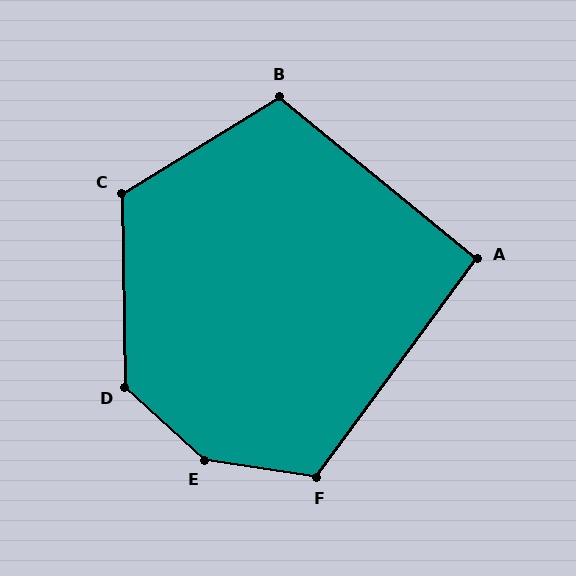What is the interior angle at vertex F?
Approximately 118 degrees (obtuse).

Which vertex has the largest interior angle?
E, at approximately 146 degrees.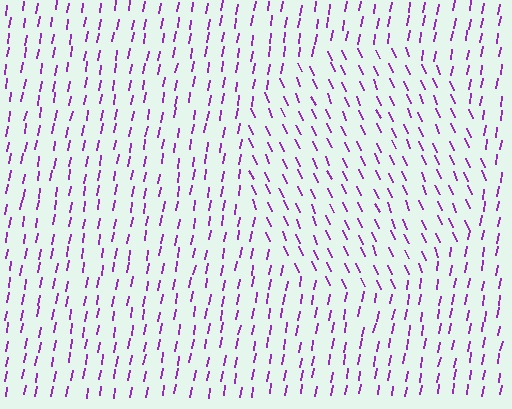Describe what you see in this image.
The image is filled with small purple line segments. A circle region in the image has lines oriented differently from the surrounding lines, creating a visible texture boundary.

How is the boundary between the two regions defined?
The boundary is defined purely by a change in line orientation (approximately 33 degrees difference). All lines are the same color and thickness.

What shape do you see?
I see a circle.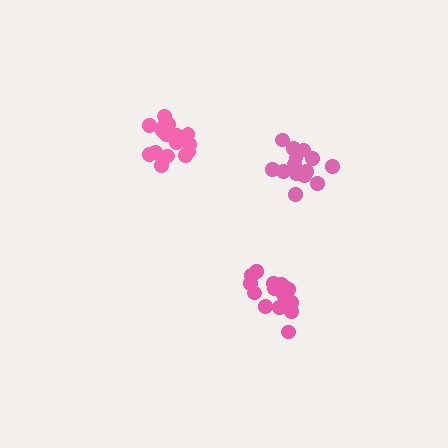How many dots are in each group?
Group 1: 15 dots, Group 2: 15 dots, Group 3: 19 dots (49 total).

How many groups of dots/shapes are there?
There are 3 groups.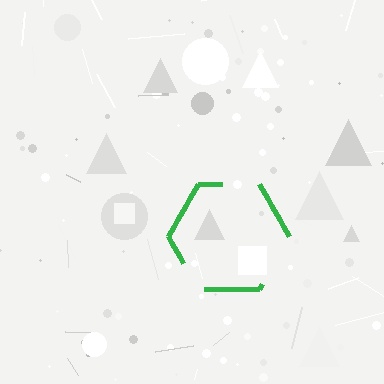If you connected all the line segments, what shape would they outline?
They would outline a hexagon.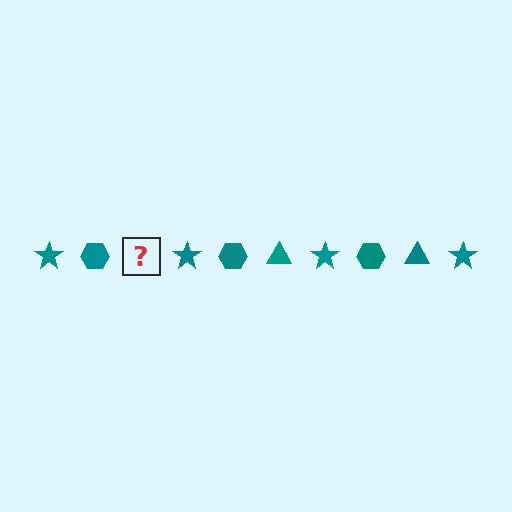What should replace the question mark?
The question mark should be replaced with a teal triangle.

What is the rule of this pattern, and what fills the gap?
The rule is that the pattern cycles through star, hexagon, triangle shapes in teal. The gap should be filled with a teal triangle.